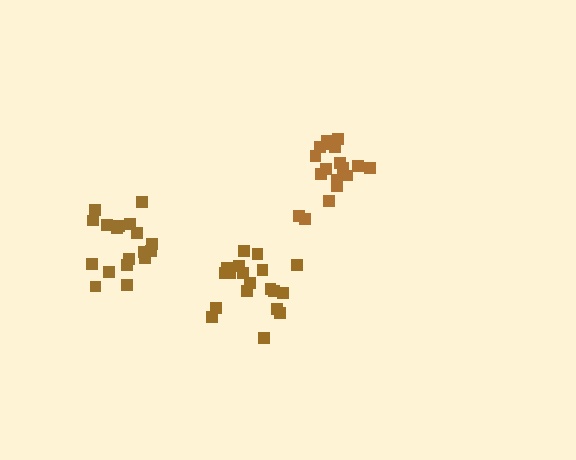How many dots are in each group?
Group 1: 18 dots, Group 2: 19 dots, Group 3: 19 dots (56 total).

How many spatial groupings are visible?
There are 3 spatial groupings.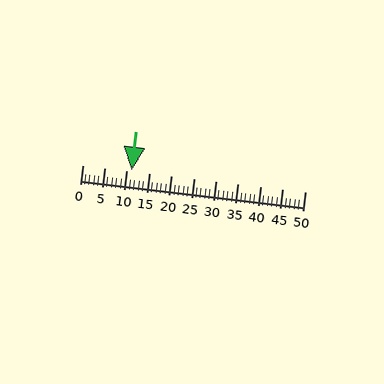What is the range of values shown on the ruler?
The ruler shows values from 0 to 50.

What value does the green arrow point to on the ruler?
The green arrow points to approximately 11.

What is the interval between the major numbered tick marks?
The major tick marks are spaced 5 units apart.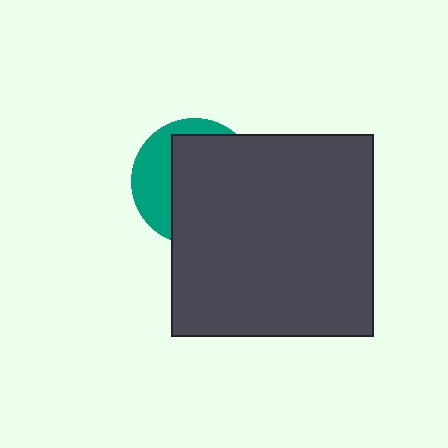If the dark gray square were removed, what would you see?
You would see the complete teal circle.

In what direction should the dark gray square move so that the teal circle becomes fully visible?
The dark gray square should move right. That is the shortest direction to clear the overlap and leave the teal circle fully visible.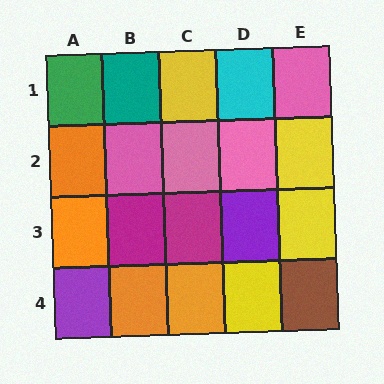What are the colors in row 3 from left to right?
Orange, magenta, magenta, purple, yellow.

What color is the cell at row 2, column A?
Orange.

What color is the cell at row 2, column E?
Yellow.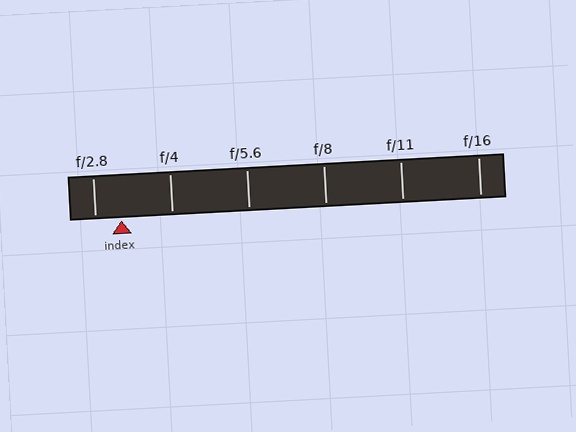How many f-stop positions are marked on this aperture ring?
There are 6 f-stop positions marked.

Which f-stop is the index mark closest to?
The index mark is closest to f/2.8.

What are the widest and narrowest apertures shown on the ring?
The widest aperture shown is f/2.8 and the narrowest is f/16.